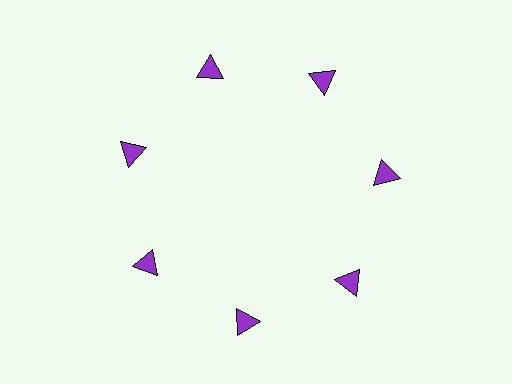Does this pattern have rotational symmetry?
Yes, this pattern has 7-fold rotational symmetry. It looks the same after rotating 51 degrees around the center.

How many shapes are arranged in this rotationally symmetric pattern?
There are 7 shapes, arranged in 7 groups of 1.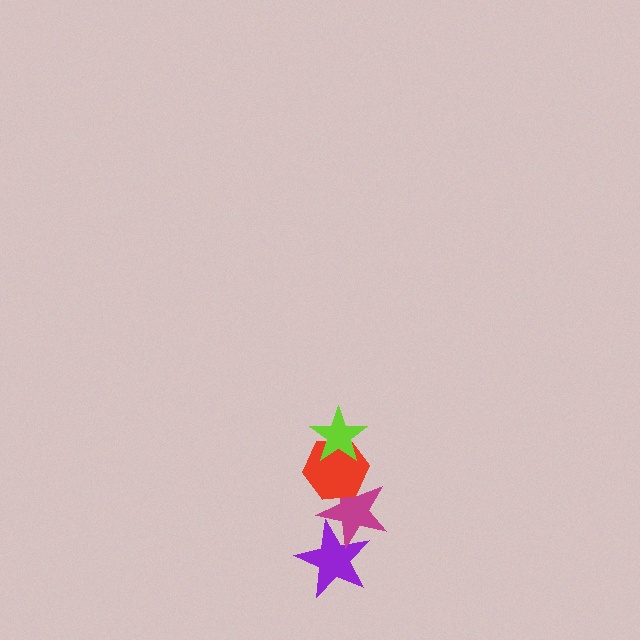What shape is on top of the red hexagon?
The lime star is on top of the red hexagon.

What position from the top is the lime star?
The lime star is 1st from the top.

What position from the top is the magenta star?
The magenta star is 3rd from the top.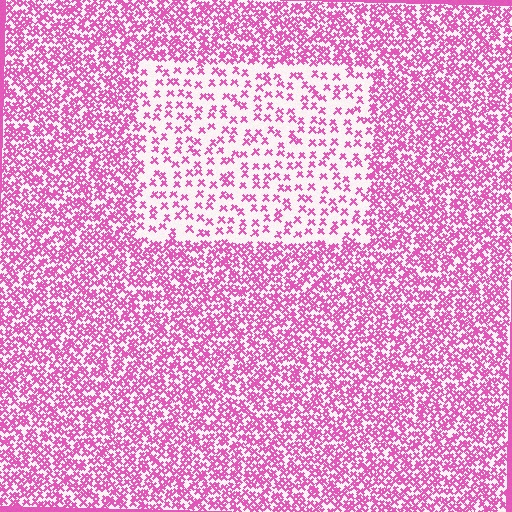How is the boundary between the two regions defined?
The boundary is defined by a change in element density (approximately 2.5x ratio). All elements are the same color, size, and shape.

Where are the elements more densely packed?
The elements are more densely packed outside the rectangle boundary.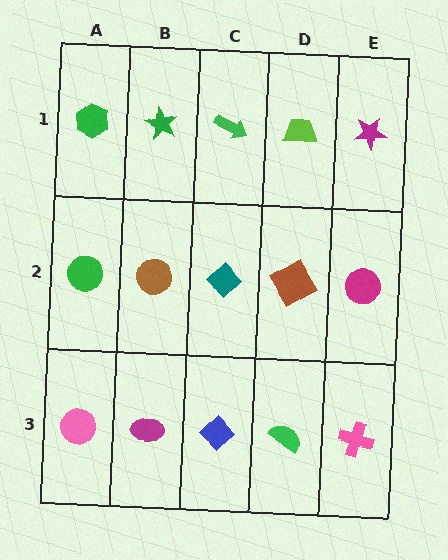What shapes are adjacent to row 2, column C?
A green arrow (row 1, column C), a blue diamond (row 3, column C), a brown circle (row 2, column B), a brown diamond (row 2, column D).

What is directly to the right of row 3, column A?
A magenta ellipse.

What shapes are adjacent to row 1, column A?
A green circle (row 2, column A), a green star (row 1, column B).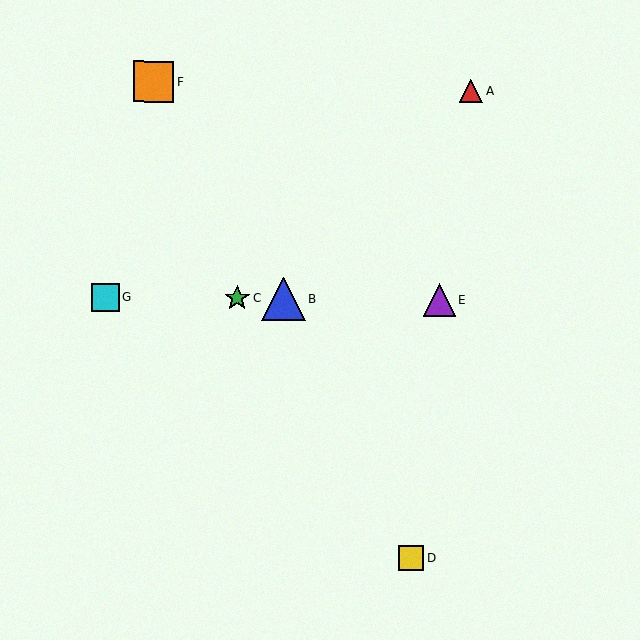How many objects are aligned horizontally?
4 objects (B, C, E, G) are aligned horizontally.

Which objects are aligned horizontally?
Objects B, C, E, G are aligned horizontally.